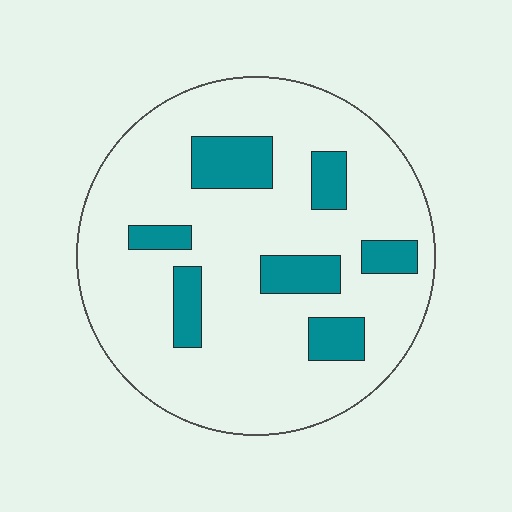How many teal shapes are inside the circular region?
7.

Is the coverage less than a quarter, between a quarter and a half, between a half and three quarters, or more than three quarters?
Less than a quarter.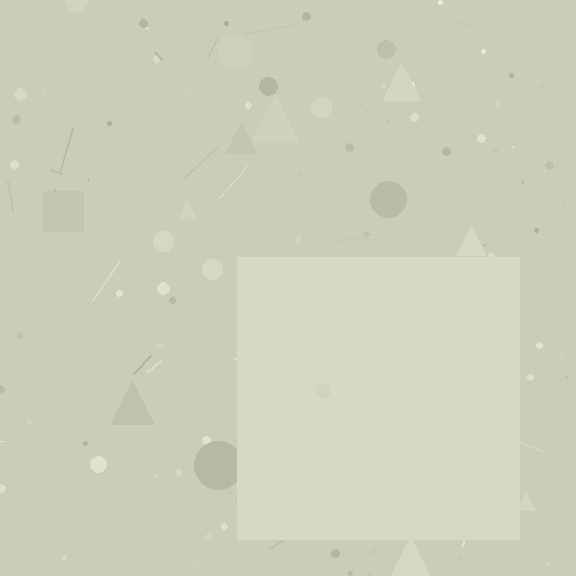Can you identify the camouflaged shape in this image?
The camouflaged shape is a square.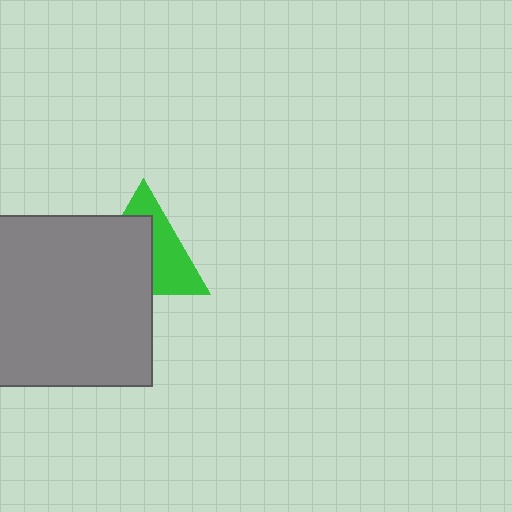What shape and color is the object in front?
The object in front is a gray square.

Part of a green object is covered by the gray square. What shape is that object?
It is a triangle.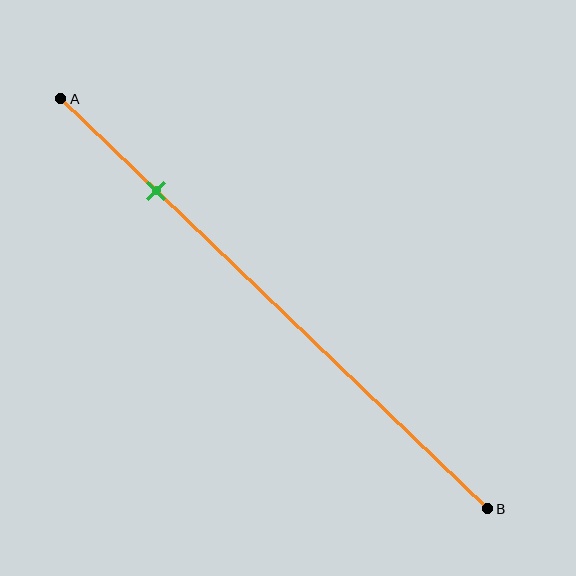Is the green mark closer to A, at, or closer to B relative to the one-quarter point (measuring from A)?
The green mark is approximately at the one-quarter point of segment AB.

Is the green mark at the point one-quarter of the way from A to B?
Yes, the mark is approximately at the one-quarter point.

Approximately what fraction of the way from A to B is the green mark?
The green mark is approximately 20% of the way from A to B.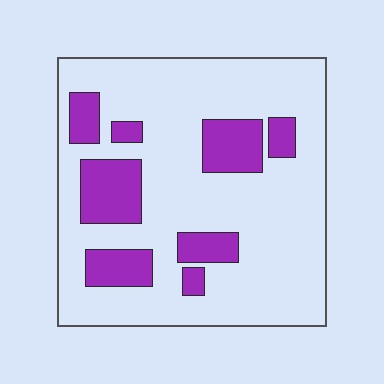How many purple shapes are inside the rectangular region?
8.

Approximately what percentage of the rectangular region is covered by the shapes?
Approximately 20%.